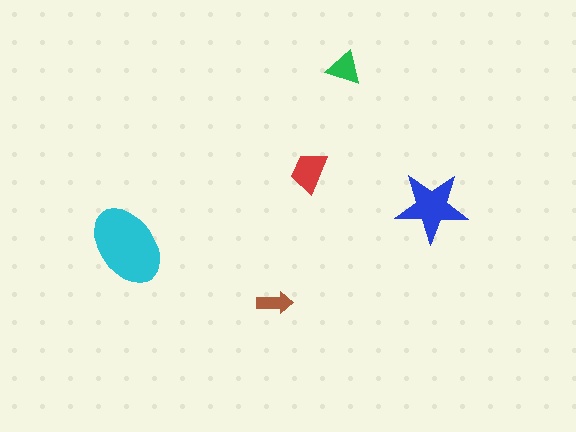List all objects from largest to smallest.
The cyan ellipse, the blue star, the red trapezoid, the green triangle, the brown arrow.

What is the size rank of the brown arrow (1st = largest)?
5th.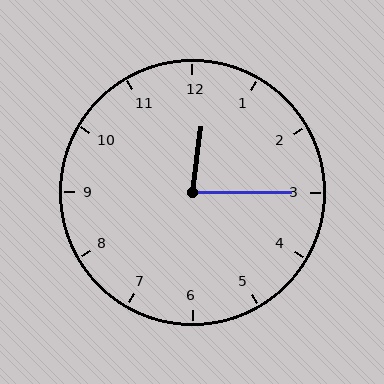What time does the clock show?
12:15.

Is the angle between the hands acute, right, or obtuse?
It is acute.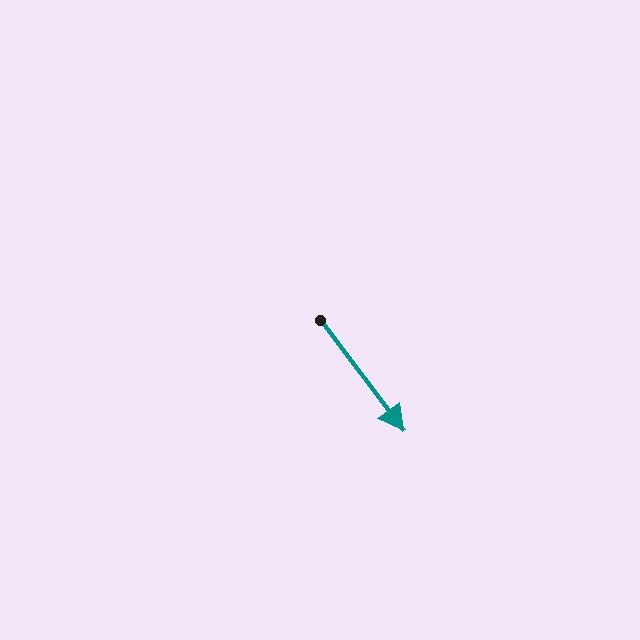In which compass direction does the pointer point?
Southeast.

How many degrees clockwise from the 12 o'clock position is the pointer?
Approximately 143 degrees.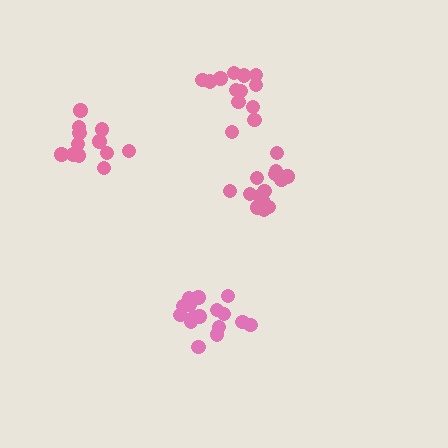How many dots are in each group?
Group 1: 16 dots, Group 2: 13 dots, Group 3: 12 dots, Group 4: 16 dots (57 total).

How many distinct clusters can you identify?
There are 4 distinct clusters.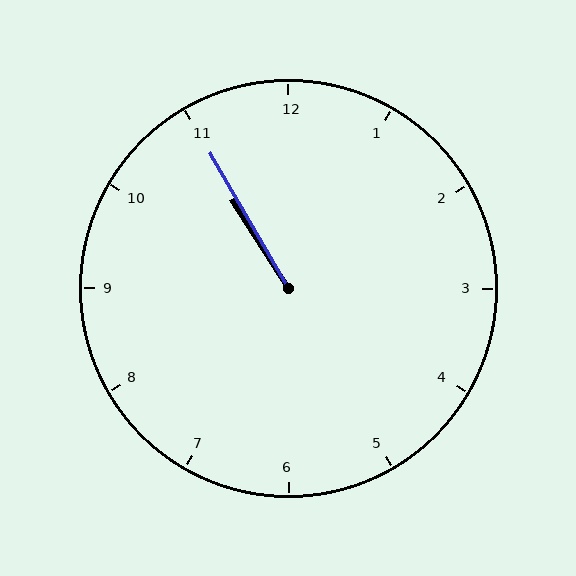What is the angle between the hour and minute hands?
Approximately 2 degrees.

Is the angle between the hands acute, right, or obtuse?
It is acute.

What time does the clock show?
10:55.